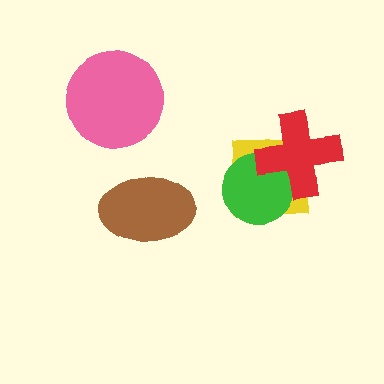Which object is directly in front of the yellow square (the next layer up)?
The green circle is directly in front of the yellow square.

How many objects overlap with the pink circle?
0 objects overlap with the pink circle.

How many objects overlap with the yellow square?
2 objects overlap with the yellow square.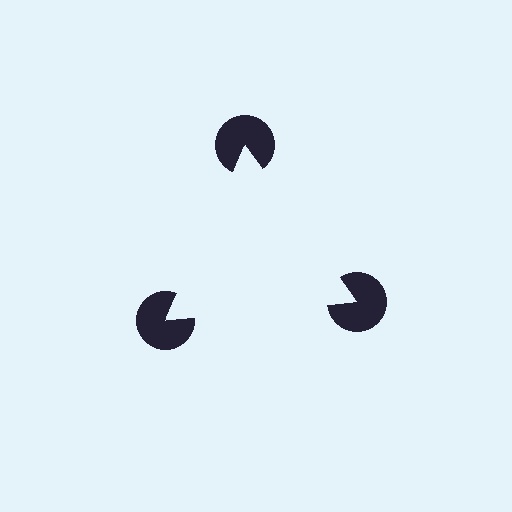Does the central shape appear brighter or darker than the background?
It typically appears slightly brighter than the background, even though no actual brightness change is drawn.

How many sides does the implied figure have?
3 sides.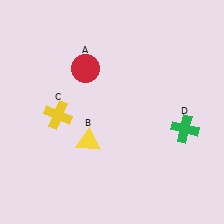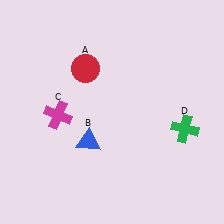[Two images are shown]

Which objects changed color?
B changed from yellow to blue. C changed from yellow to magenta.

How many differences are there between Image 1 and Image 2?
There are 2 differences between the two images.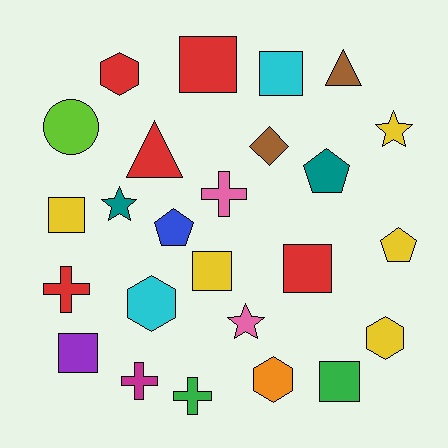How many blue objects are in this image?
There is 1 blue object.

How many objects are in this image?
There are 25 objects.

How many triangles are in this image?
There are 2 triangles.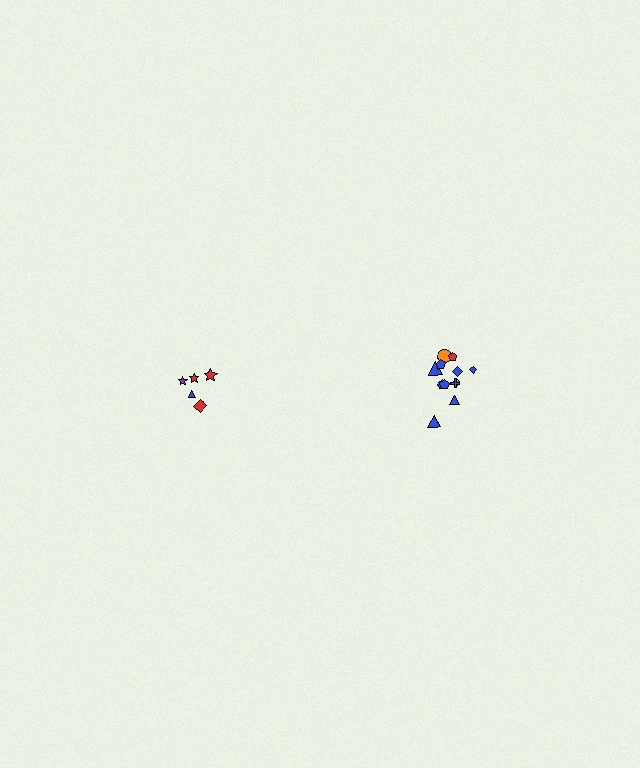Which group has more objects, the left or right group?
The right group.